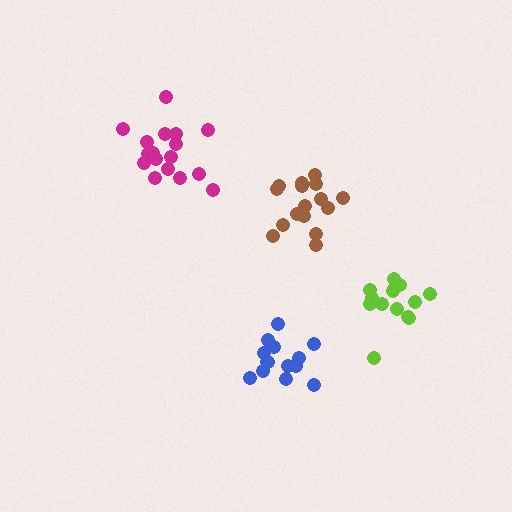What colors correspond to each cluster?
The clusters are colored: lime, brown, blue, magenta.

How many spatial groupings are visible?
There are 4 spatial groupings.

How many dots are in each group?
Group 1: 14 dots, Group 2: 16 dots, Group 3: 13 dots, Group 4: 17 dots (60 total).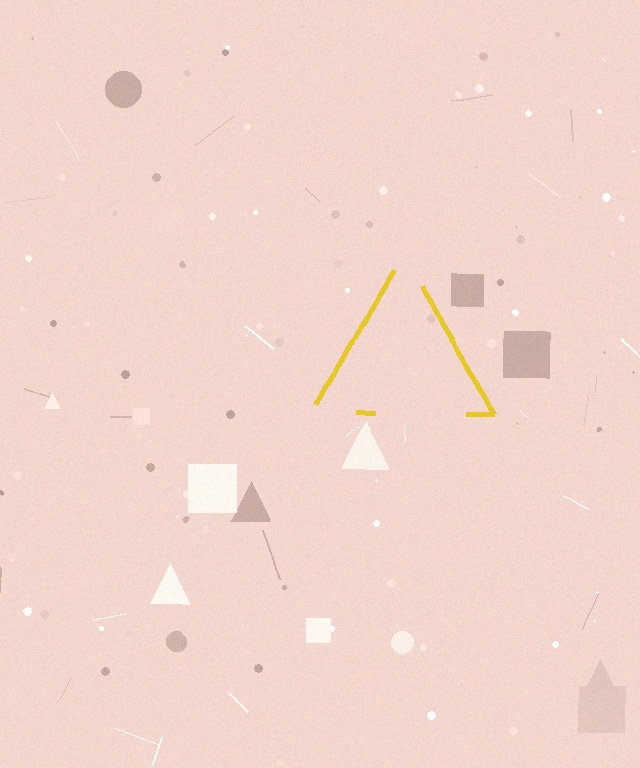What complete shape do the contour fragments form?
The contour fragments form a triangle.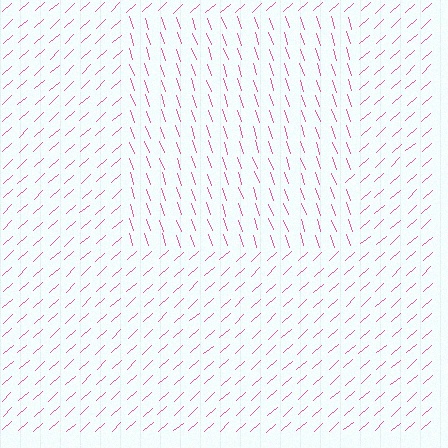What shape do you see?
I see a rectangle.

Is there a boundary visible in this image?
Yes, there is a texture boundary formed by a change in line orientation.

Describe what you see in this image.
The image is filled with small pink line segments. A rectangle region in the image has lines oriented differently from the surrounding lines, creating a visible texture boundary.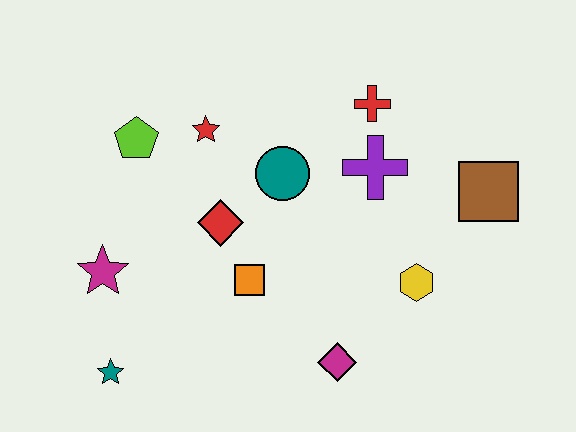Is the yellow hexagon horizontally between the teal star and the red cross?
No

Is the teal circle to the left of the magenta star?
No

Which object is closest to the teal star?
The magenta star is closest to the teal star.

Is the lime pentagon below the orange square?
No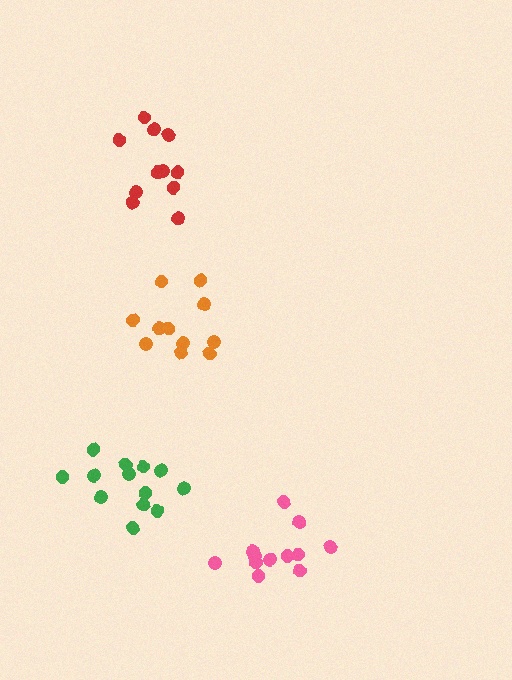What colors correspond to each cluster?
The clusters are colored: red, orange, pink, green.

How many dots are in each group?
Group 1: 11 dots, Group 2: 11 dots, Group 3: 12 dots, Group 4: 13 dots (47 total).